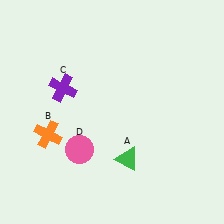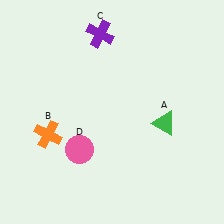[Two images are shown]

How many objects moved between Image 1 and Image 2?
2 objects moved between the two images.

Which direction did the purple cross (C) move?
The purple cross (C) moved up.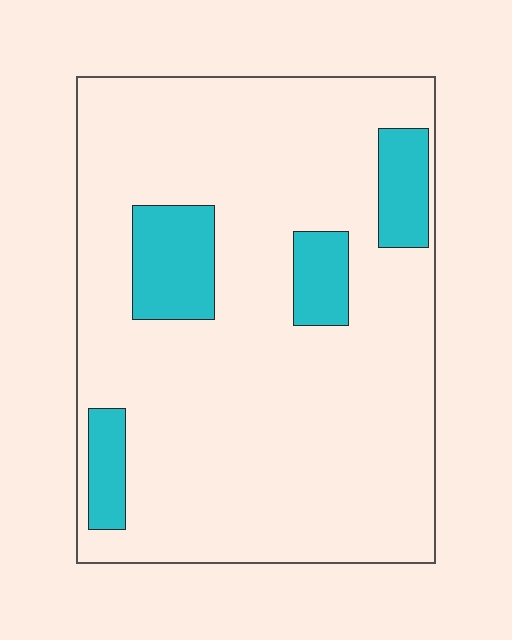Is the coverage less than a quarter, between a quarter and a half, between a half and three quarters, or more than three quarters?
Less than a quarter.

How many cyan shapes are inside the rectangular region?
4.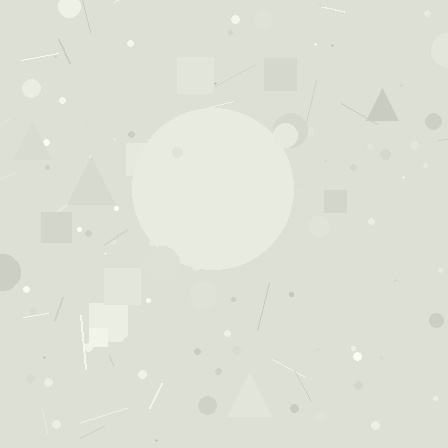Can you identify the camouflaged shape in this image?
The camouflaged shape is a circle.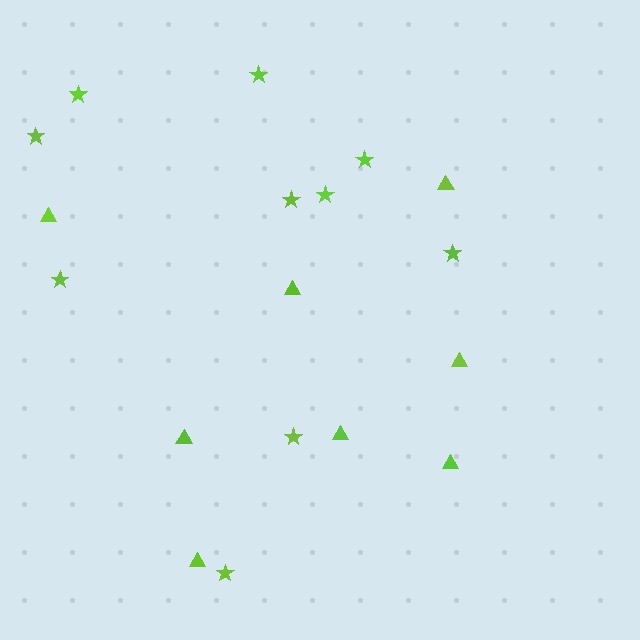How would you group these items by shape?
There are 2 groups: one group of triangles (8) and one group of stars (10).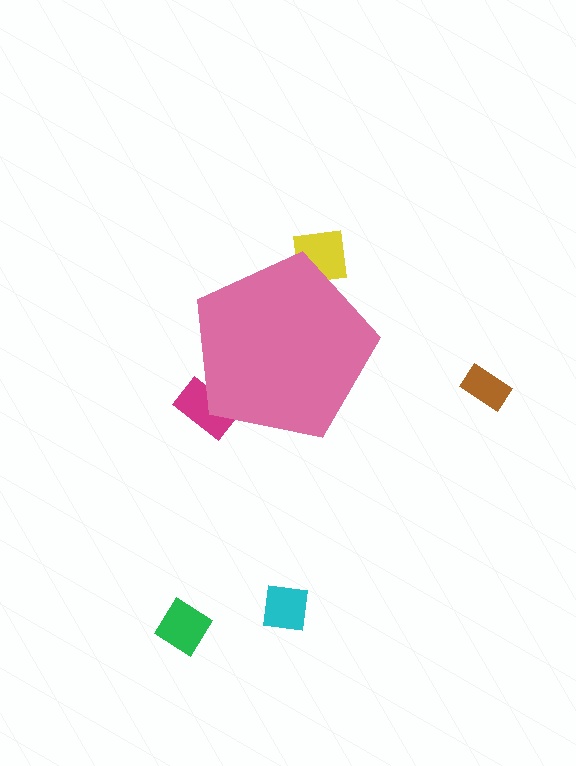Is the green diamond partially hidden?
No, the green diamond is fully visible.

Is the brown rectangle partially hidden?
No, the brown rectangle is fully visible.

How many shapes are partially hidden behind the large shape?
2 shapes are partially hidden.